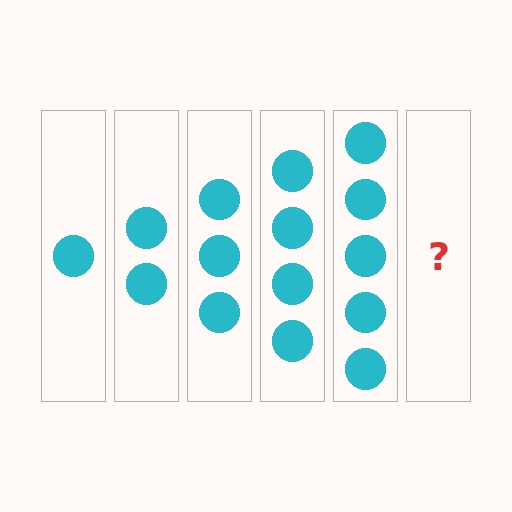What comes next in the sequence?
The next element should be 6 circles.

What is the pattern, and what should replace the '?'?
The pattern is that each step adds one more circle. The '?' should be 6 circles.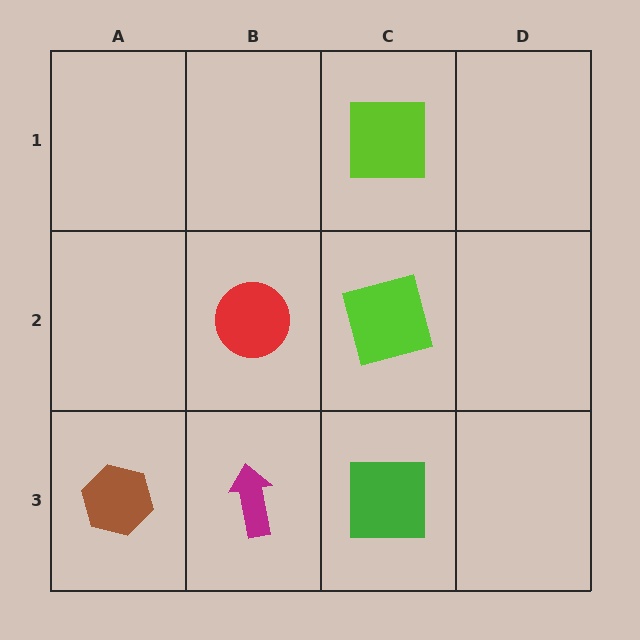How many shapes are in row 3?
3 shapes.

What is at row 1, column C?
A lime square.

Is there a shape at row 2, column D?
No, that cell is empty.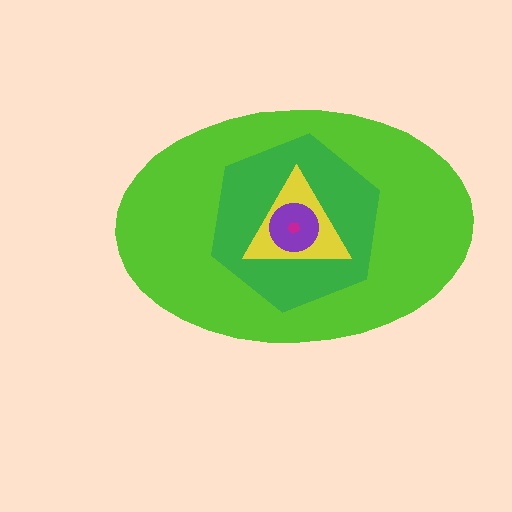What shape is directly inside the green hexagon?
The yellow triangle.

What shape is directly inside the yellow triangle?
The purple circle.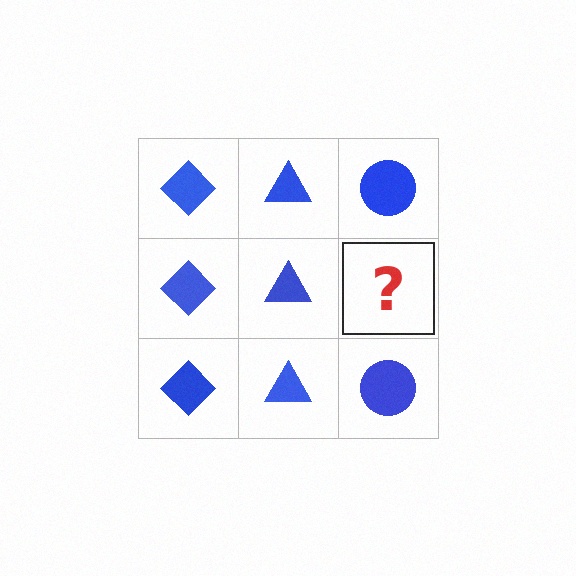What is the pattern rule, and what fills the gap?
The rule is that each column has a consistent shape. The gap should be filled with a blue circle.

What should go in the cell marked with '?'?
The missing cell should contain a blue circle.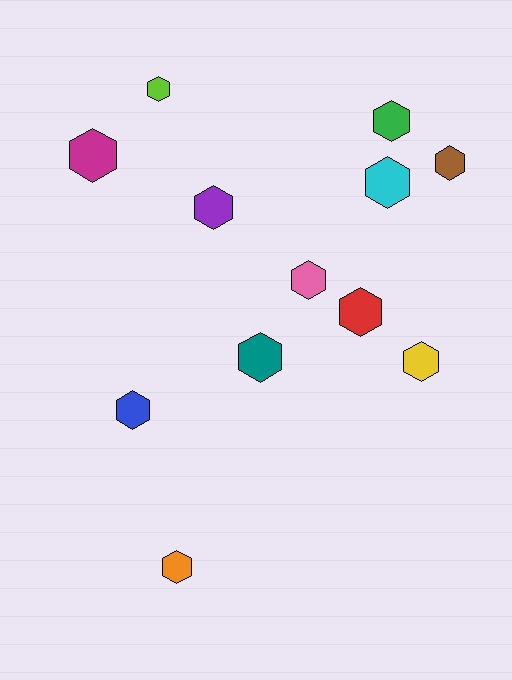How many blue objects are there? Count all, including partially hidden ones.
There is 1 blue object.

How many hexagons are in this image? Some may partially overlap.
There are 12 hexagons.